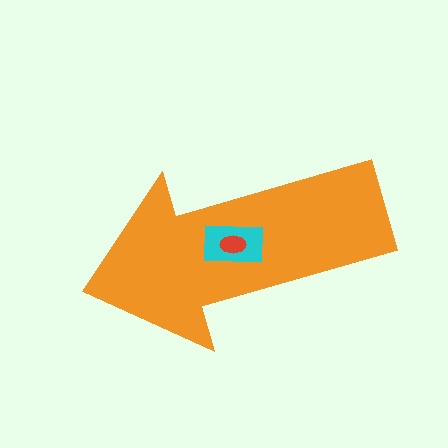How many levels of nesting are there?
3.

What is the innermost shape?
The red ellipse.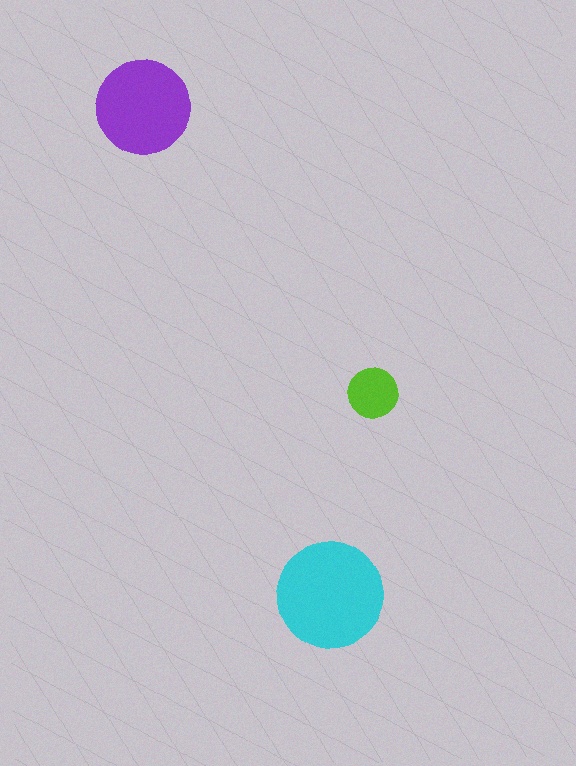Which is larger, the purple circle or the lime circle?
The purple one.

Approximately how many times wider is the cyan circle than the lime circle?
About 2 times wider.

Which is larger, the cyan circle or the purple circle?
The cyan one.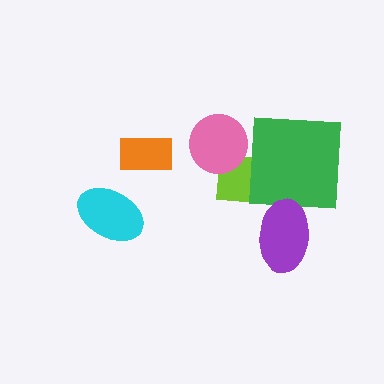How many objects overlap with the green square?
1 object overlaps with the green square.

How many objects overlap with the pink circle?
1 object overlaps with the pink circle.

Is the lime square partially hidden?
Yes, it is partially covered by another shape.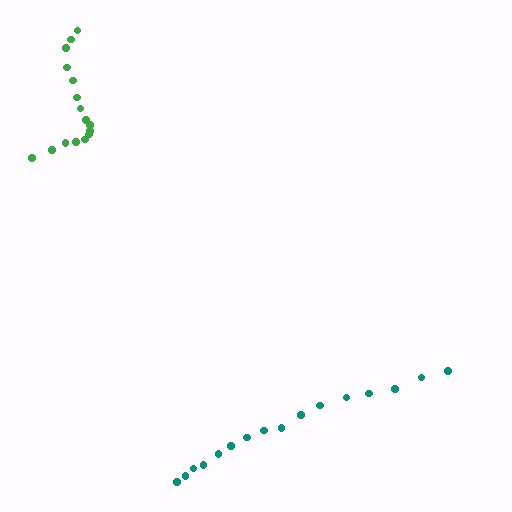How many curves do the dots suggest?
There are 2 distinct paths.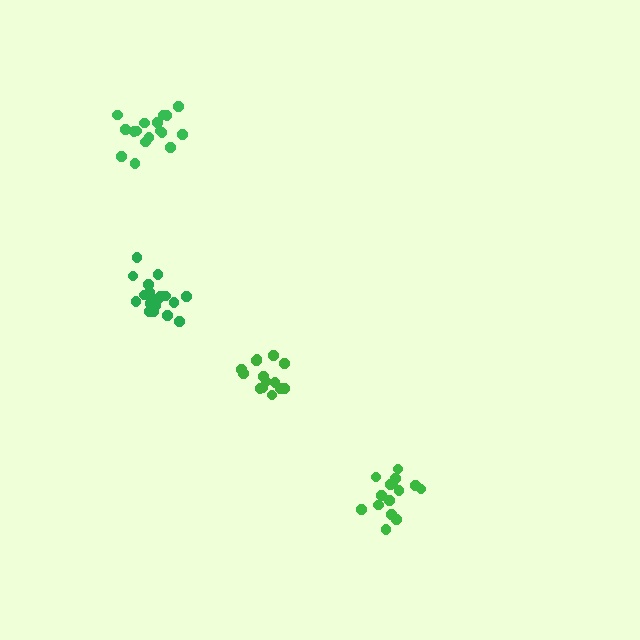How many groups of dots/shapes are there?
There are 4 groups.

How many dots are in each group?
Group 1: 17 dots, Group 2: 14 dots, Group 3: 15 dots, Group 4: 19 dots (65 total).